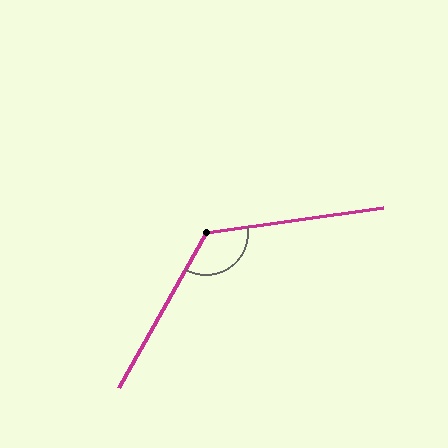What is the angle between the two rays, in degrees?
Approximately 127 degrees.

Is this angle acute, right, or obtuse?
It is obtuse.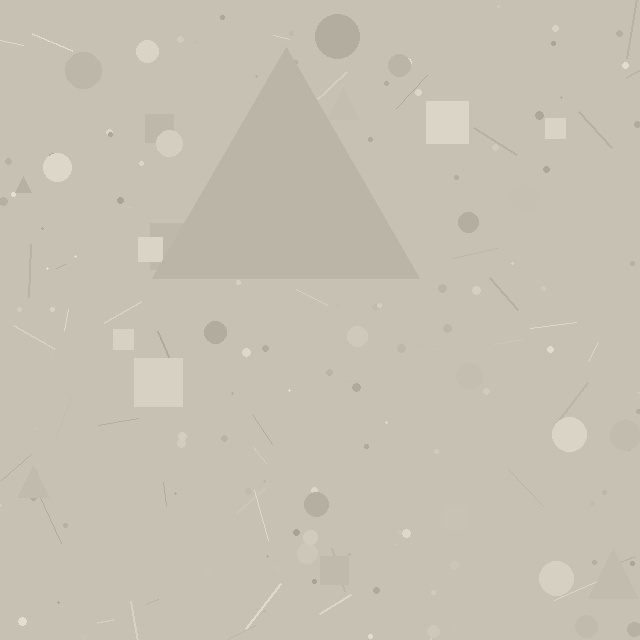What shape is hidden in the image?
A triangle is hidden in the image.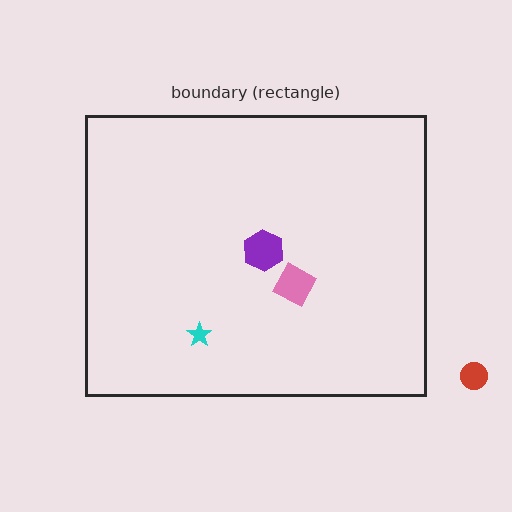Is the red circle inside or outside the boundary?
Outside.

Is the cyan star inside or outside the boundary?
Inside.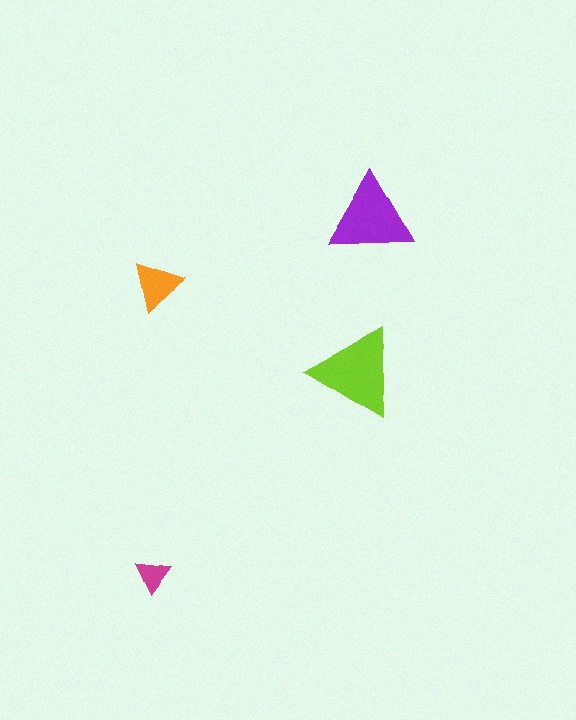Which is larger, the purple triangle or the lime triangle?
The lime one.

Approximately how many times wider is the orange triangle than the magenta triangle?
About 1.5 times wider.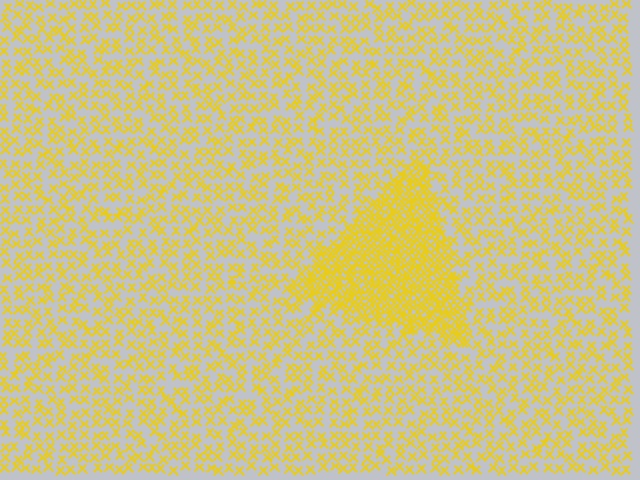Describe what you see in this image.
The image contains small yellow elements arranged at two different densities. A triangle-shaped region is visible where the elements are more densely packed than the surrounding area.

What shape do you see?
I see a triangle.